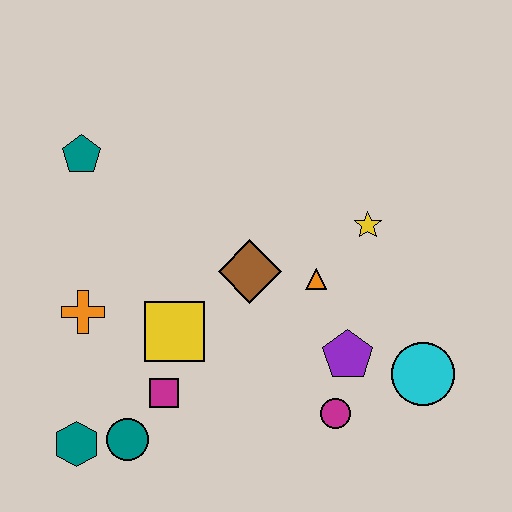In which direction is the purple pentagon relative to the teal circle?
The purple pentagon is to the right of the teal circle.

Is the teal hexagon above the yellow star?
No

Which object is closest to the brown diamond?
The orange triangle is closest to the brown diamond.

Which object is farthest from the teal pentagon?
The cyan circle is farthest from the teal pentagon.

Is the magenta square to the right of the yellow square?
No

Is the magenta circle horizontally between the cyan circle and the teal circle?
Yes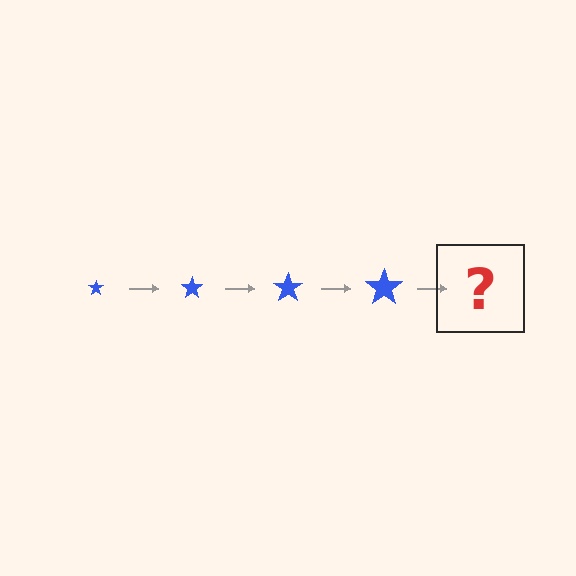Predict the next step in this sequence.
The next step is a blue star, larger than the previous one.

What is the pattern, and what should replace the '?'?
The pattern is that the star gets progressively larger each step. The '?' should be a blue star, larger than the previous one.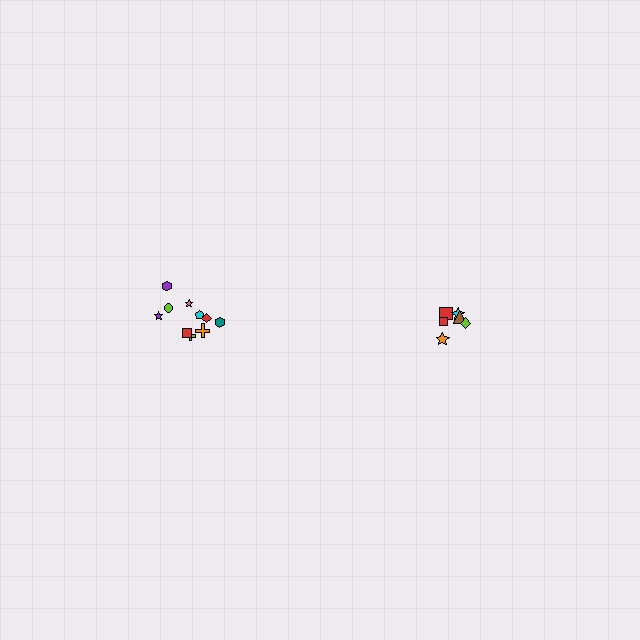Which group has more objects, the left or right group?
The left group.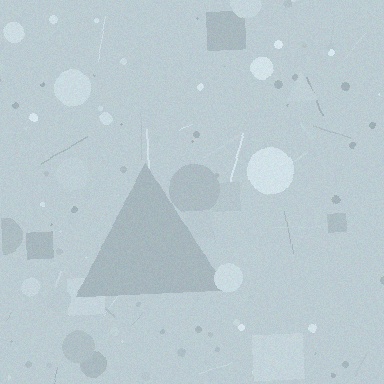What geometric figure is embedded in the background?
A triangle is embedded in the background.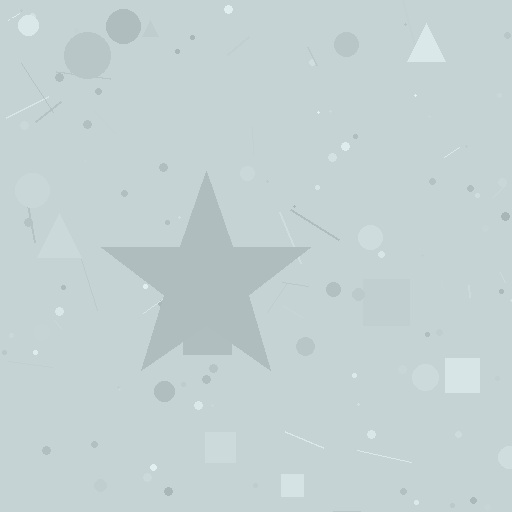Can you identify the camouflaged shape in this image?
The camouflaged shape is a star.